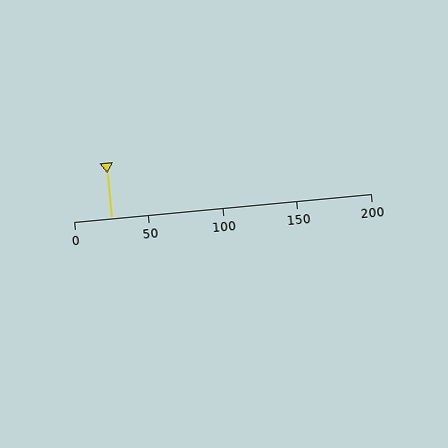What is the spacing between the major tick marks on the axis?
The major ticks are spaced 50 apart.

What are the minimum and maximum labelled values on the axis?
The axis runs from 0 to 200.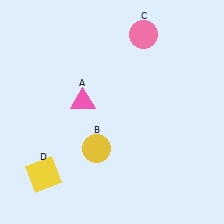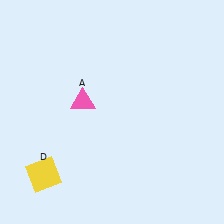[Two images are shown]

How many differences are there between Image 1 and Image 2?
There are 2 differences between the two images.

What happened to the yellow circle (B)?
The yellow circle (B) was removed in Image 2. It was in the bottom-left area of Image 1.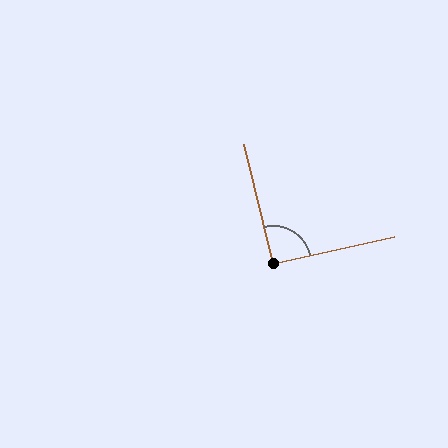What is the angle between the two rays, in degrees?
Approximately 91 degrees.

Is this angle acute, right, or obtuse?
It is approximately a right angle.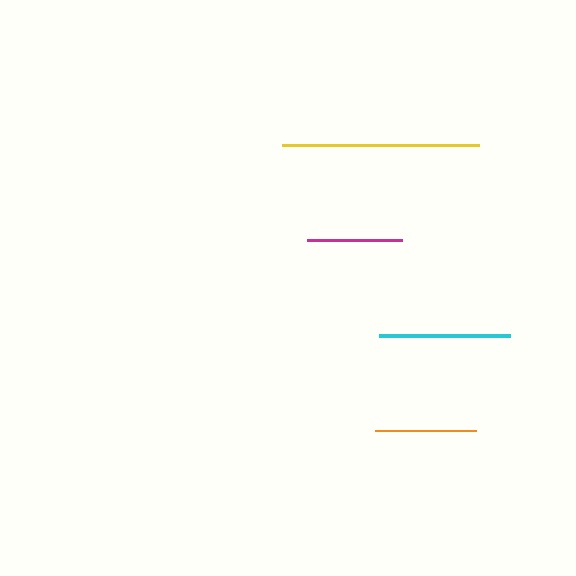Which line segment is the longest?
The yellow line is the longest at approximately 197 pixels.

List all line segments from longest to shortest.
From longest to shortest: yellow, cyan, orange, magenta.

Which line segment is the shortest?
The magenta line is the shortest at approximately 95 pixels.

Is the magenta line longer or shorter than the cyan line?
The cyan line is longer than the magenta line.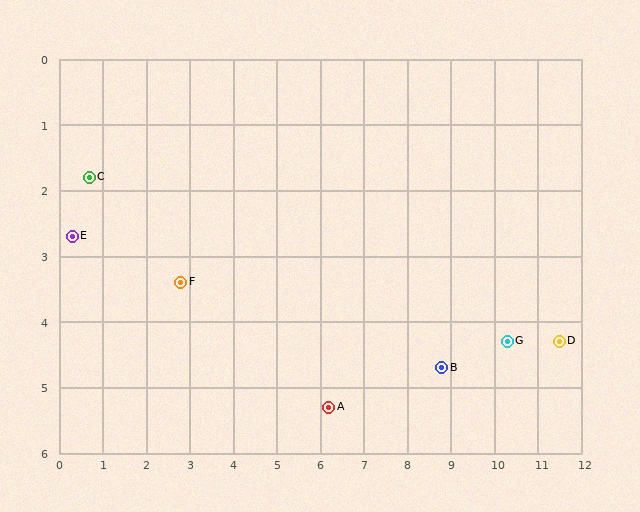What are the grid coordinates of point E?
Point E is at approximately (0.3, 2.7).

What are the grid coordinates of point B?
Point B is at approximately (8.8, 4.7).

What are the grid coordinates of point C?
Point C is at approximately (0.7, 1.8).